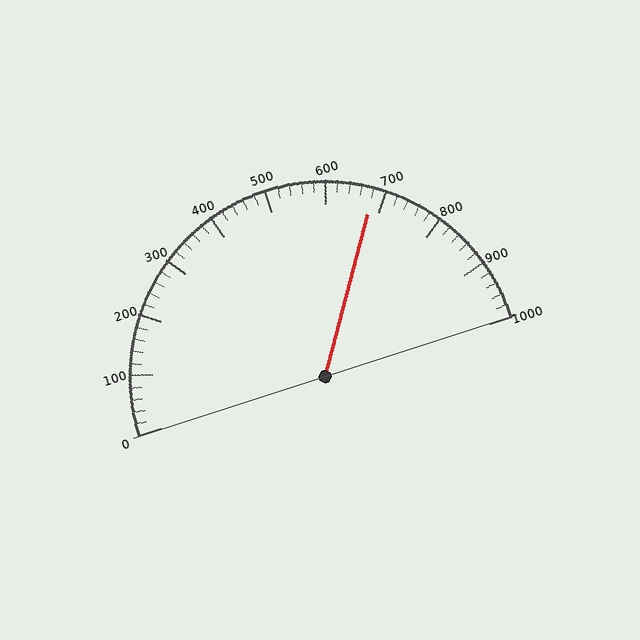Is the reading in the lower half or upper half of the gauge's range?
The reading is in the upper half of the range (0 to 1000).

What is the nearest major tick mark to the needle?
The nearest major tick mark is 700.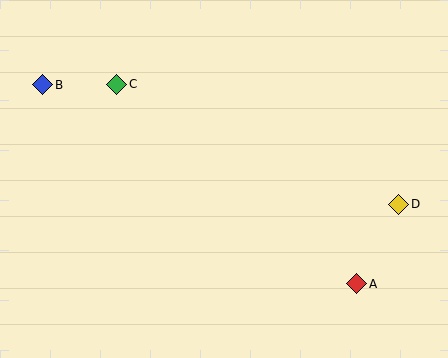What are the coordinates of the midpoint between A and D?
The midpoint between A and D is at (378, 244).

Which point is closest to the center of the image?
Point C at (117, 84) is closest to the center.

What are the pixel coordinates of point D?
Point D is at (399, 204).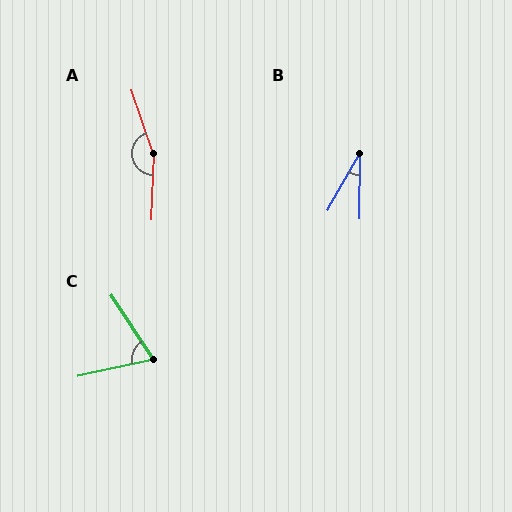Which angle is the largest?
A, at approximately 159 degrees.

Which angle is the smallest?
B, at approximately 29 degrees.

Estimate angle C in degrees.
Approximately 69 degrees.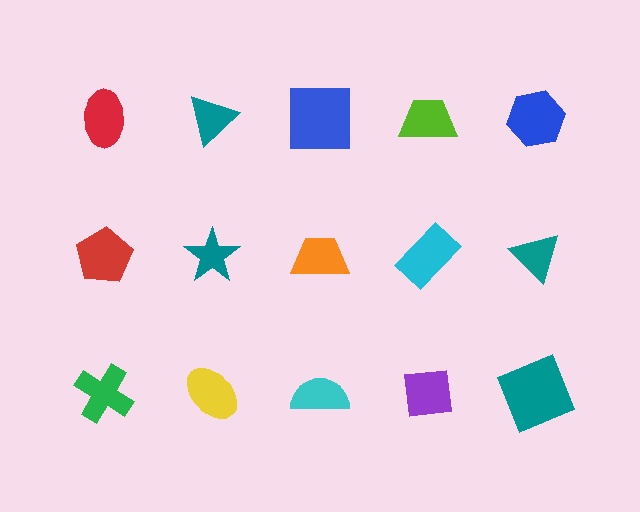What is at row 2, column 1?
A red pentagon.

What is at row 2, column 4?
A cyan rectangle.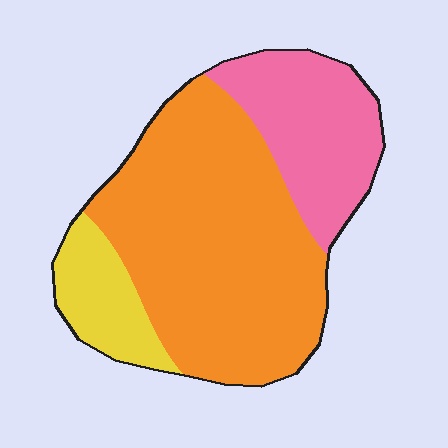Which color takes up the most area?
Orange, at roughly 60%.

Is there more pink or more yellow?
Pink.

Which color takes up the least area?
Yellow, at roughly 15%.